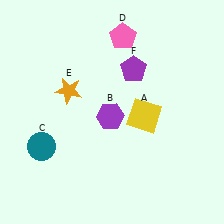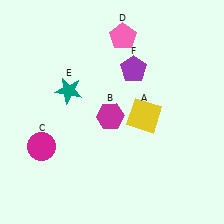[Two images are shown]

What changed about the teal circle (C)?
In Image 1, C is teal. In Image 2, it changed to magenta.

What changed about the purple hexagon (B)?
In Image 1, B is purple. In Image 2, it changed to magenta.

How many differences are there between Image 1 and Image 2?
There are 3 differences between the two images.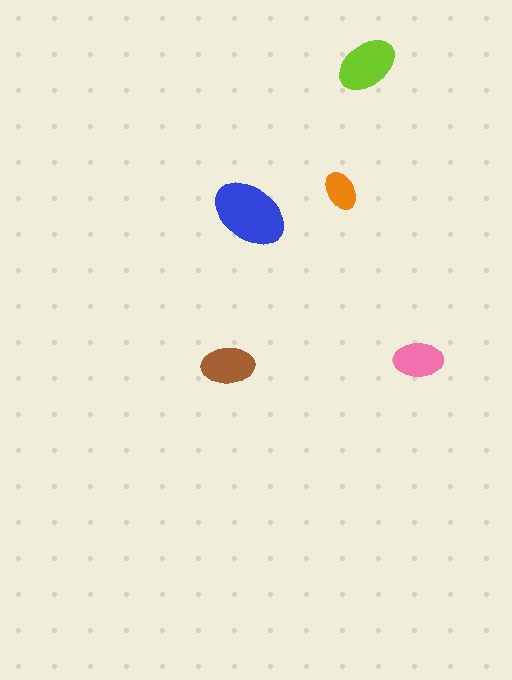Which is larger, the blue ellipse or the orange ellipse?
The blue one.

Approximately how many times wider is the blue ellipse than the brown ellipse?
About 1.5 times wider.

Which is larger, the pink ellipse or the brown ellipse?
The brown one.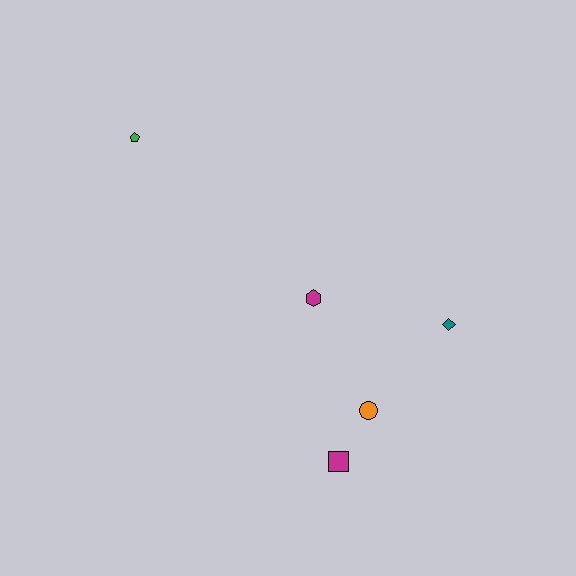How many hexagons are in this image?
There is 1 hexagon.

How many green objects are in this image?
There is 1 green object.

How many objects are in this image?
There are 5 objects.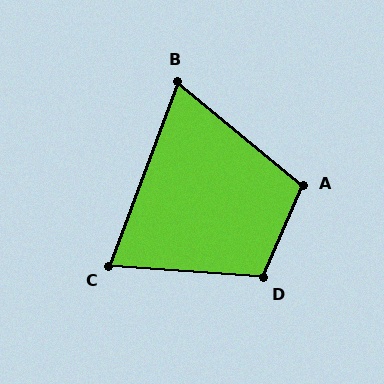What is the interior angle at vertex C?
Approximately 74 degrees (acute).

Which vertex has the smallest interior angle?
B, at approximately 71 degrees.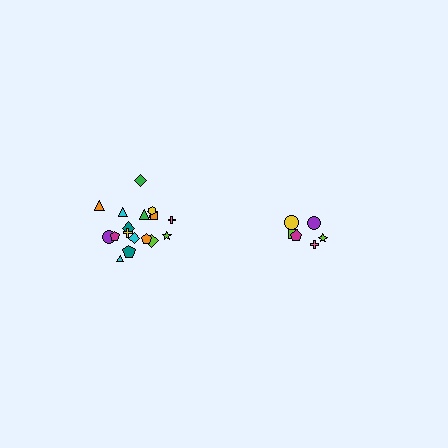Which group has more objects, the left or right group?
The left group.